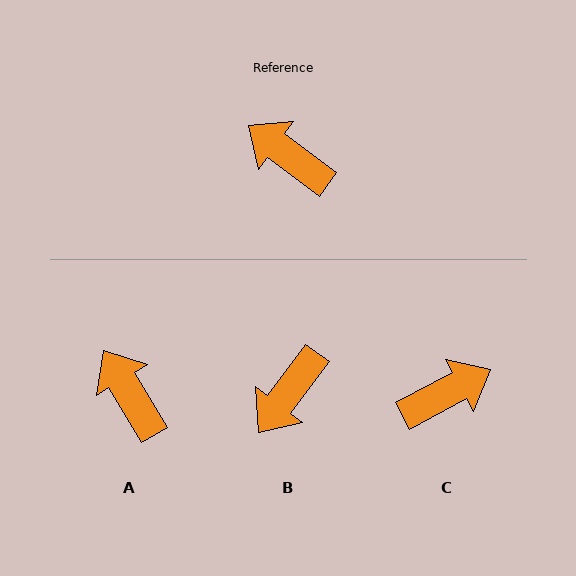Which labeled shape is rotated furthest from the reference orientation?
C, about 116 degrees away.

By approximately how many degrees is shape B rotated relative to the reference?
Approximately 89 degrees counter-clockwise.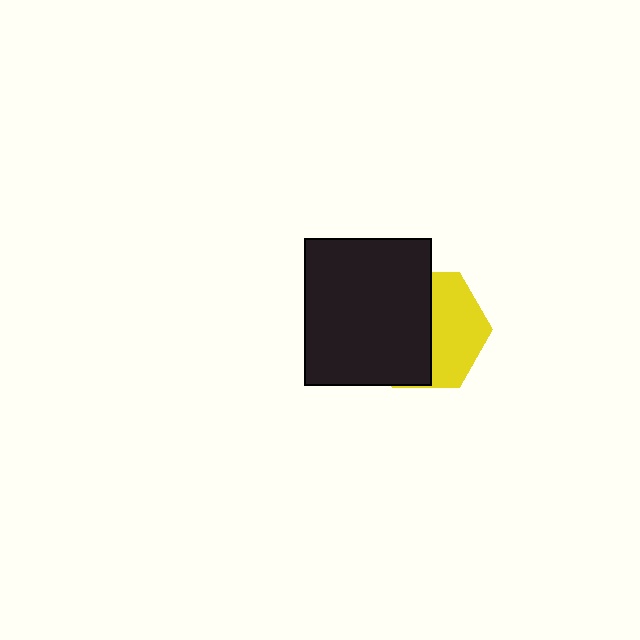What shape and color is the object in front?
The object in front is a black rectangle.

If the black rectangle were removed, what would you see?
You would see the complete yellow hexagon.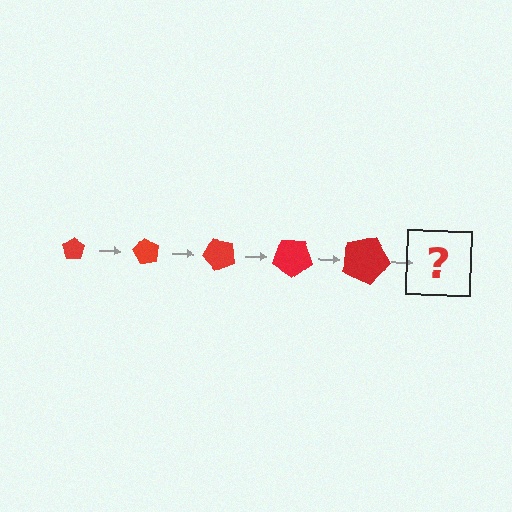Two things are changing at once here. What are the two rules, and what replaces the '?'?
The two rules are that the pentagon grows larger each step and it rotates 60 degrees each step. The '?' should be a pentagon, larger than the previous one and rotated 300 degrees from the start.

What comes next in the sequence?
The next element should be a pentagon, larger than the previous one and rotated 300 degrees from the start.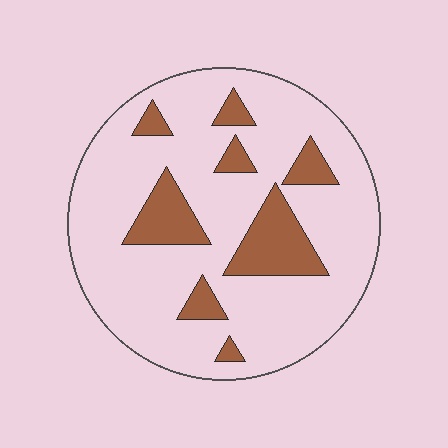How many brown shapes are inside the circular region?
8.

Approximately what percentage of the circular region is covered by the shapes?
Approximately 20%.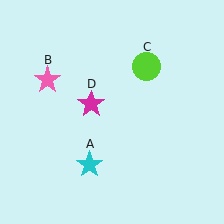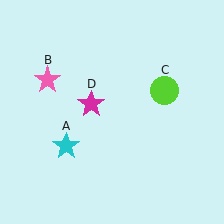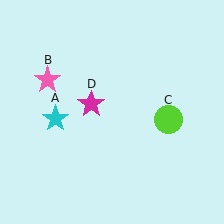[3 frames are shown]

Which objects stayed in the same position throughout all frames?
Pink star (object B) and magenta star (object D) remained stationary.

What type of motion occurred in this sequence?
The cyan star (object A), lime circle (object C) rotated clockwise around the center of the scene.